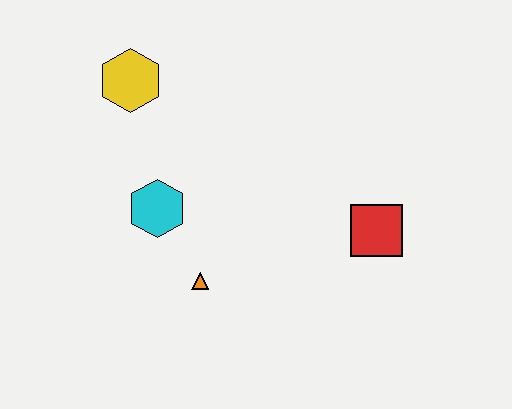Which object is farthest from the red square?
The yellow hexagon is farthest from the red square.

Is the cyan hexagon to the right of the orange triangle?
No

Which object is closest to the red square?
The orange triangle is closest to the red square.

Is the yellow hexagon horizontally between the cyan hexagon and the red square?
No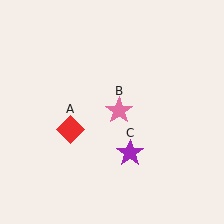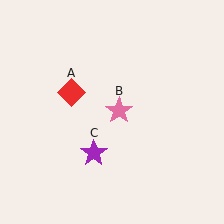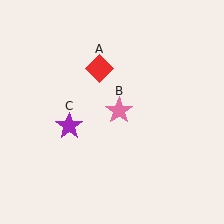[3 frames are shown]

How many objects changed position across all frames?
2 objects changed position: red diamond (object A), purple star (object C).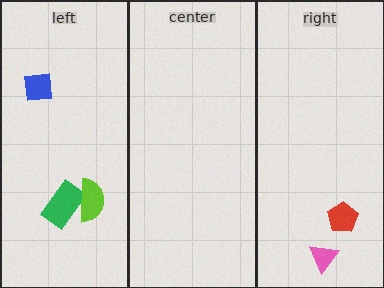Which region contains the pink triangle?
The right region.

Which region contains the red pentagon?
The right region.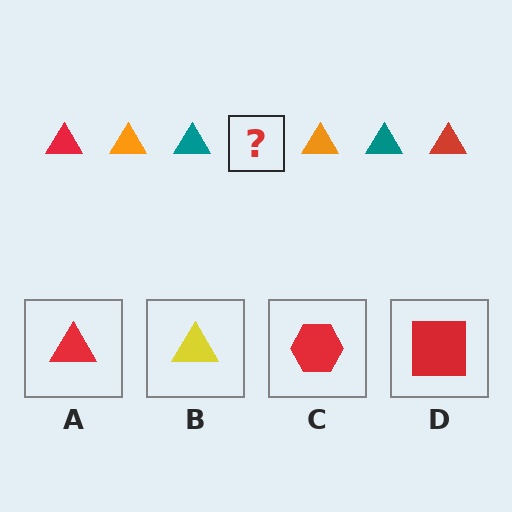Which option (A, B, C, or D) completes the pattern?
A.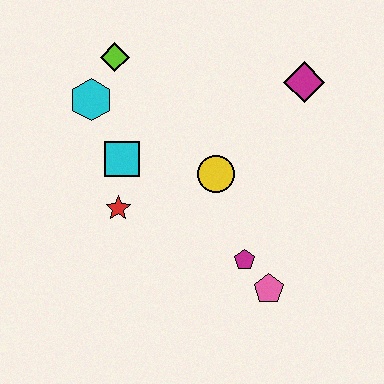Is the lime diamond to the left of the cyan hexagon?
No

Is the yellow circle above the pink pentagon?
Yes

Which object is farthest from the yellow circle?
The lime diamond is farthest from the yellow circle.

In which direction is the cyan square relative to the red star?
The cyan square is above the red star.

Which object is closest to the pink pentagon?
The magenta pentagon is closest to the pink pentagon.